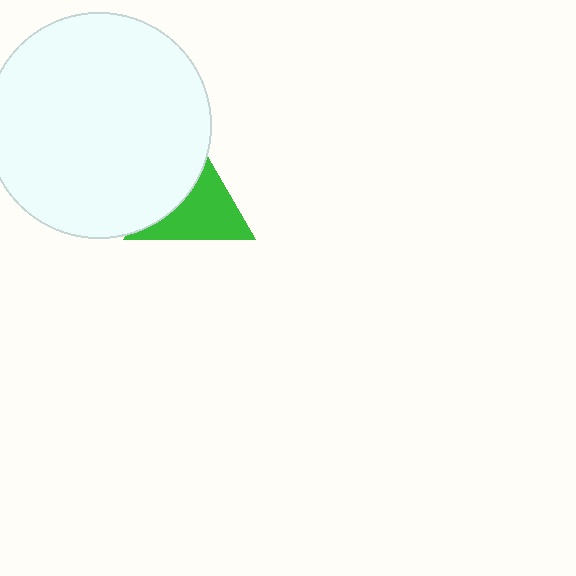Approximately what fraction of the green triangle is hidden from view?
Roughly 42% of the green triangle is hidden behind the white circle.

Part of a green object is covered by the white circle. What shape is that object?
It is a triangle.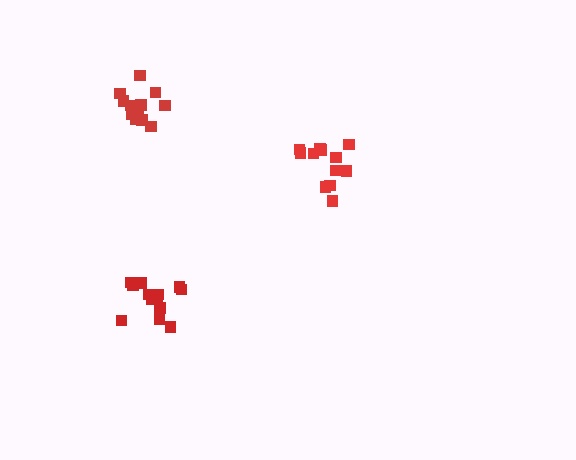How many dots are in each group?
Group 1: 12 dots, Group 2: 12 dots, Group 3: 13 dots (37 total).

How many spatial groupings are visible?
There are 3 spatial groupings.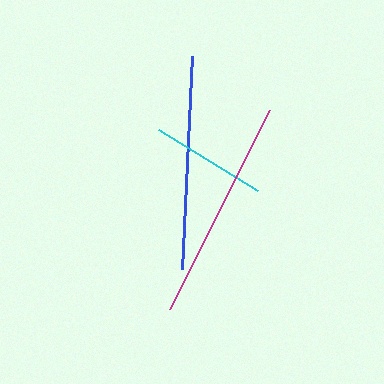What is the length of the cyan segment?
The cyan segment is approximately 116 pixels long.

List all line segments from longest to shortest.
From longest to shortest: magenta, blue, cyan.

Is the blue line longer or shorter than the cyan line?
The blue line is longer than the cyan line.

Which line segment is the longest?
The magenta line is the longest at approximately 223 pixels.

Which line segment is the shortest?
The cyan line is the shortest at approximately 116 pixels.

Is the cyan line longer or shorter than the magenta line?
The magenta line is longer than the cyan line.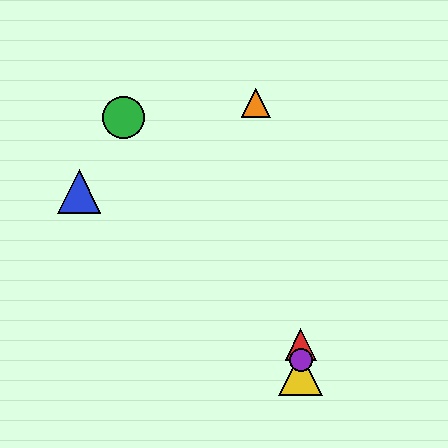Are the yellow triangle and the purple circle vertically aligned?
Yes, both are at x≈301.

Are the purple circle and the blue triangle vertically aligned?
No, the purple circle is at x≈301 and the blue triangle is at x≈79.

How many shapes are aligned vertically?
3 shapes (the red triangle, the yellow triangle, the purple circle) are aligned vertically.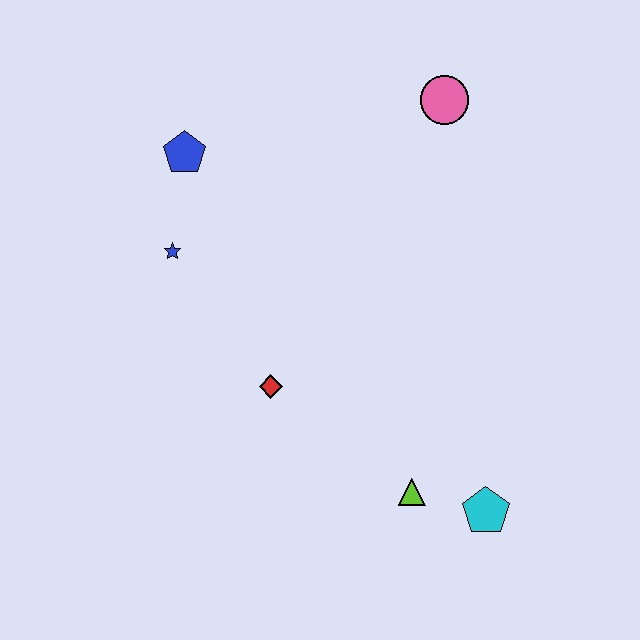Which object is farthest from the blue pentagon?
The cyan pentagon is farthest from the blue pentagon.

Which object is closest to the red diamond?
The blue star is closest to the red diamond.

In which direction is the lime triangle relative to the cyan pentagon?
The lime triangle is to the left of the cyan pentagon.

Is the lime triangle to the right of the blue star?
Yes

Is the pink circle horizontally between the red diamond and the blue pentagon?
No